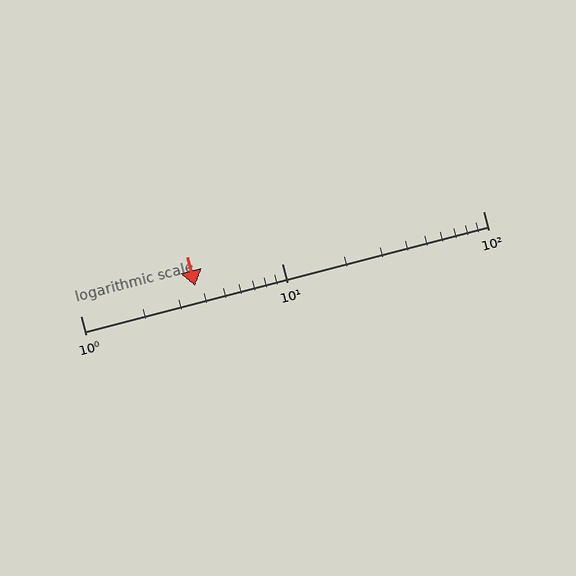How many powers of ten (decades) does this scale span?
The scale spans 2 decades, from 1 to 100.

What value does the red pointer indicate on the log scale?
The pointer indicates approximately 3.7.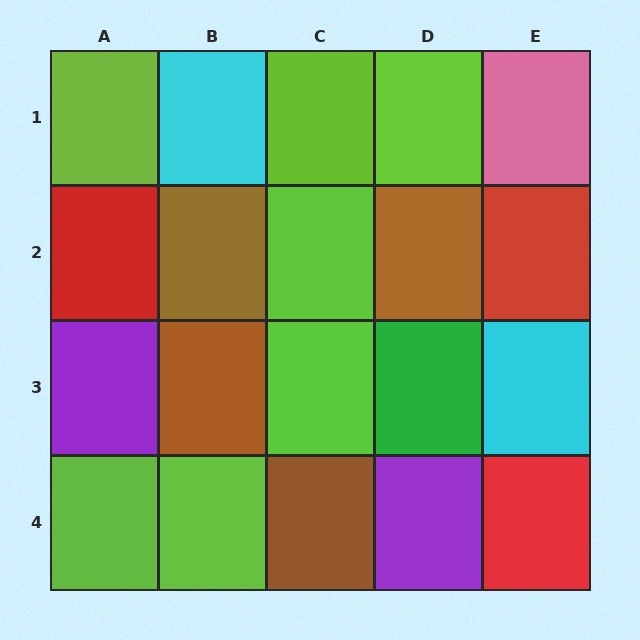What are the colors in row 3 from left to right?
Purple, brown, lime, green, cyan.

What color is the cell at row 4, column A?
Lime.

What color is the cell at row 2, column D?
Brown.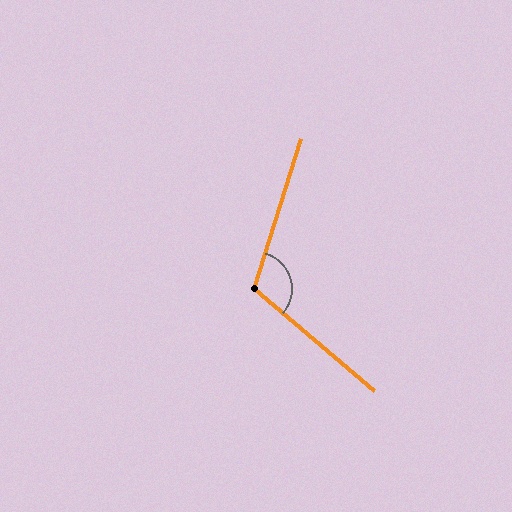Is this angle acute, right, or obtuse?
It is obtuse.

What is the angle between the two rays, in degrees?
Approximately 113 degrees.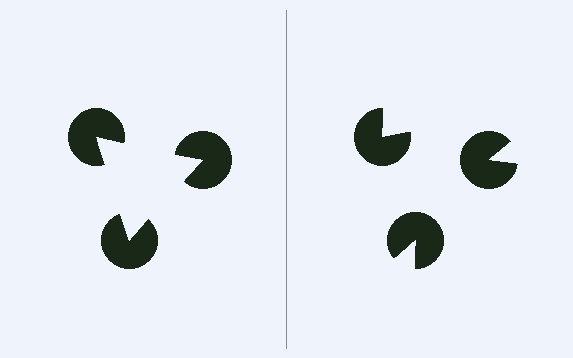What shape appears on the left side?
An illusory triangle.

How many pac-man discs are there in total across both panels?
6 — 3 on each side.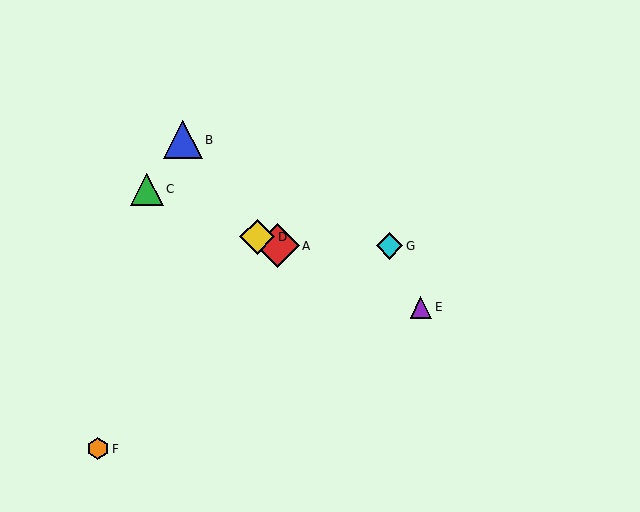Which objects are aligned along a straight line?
Objects A, C, D, E are aligned along a straight line.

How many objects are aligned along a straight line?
4 objects (A, C, D, E) are aligned along a straight line.